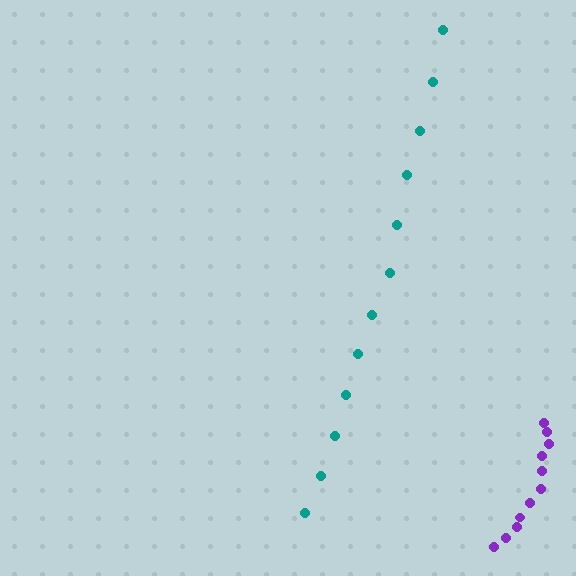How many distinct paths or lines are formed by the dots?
There are 2 distinct paths.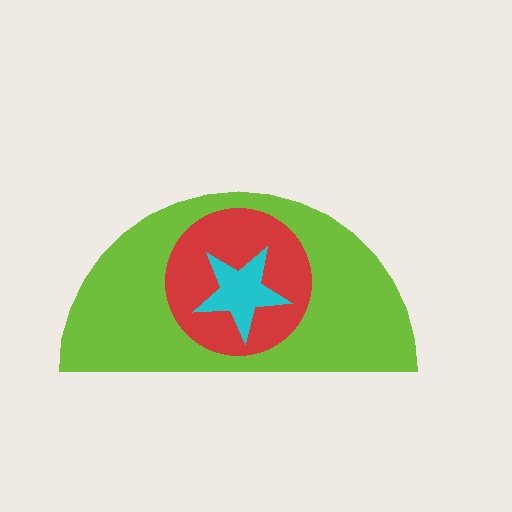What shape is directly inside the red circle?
The cyan star.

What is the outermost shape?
The lime semicircle.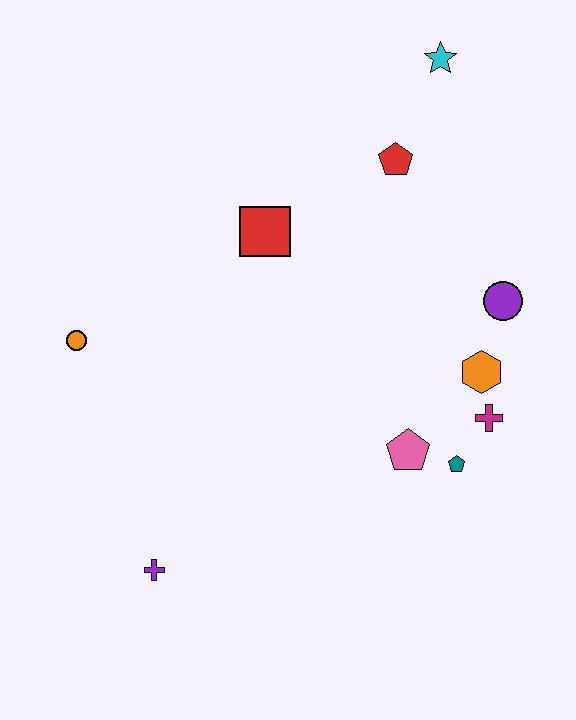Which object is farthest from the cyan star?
The purple cross is farthest from the cyan star.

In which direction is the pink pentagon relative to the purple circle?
The pink pentagon is below the purple circle.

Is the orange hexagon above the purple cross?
Yes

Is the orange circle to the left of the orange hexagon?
Yes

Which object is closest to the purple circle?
The orange hexagon is closest to the purple circle.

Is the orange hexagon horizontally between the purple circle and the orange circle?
Yes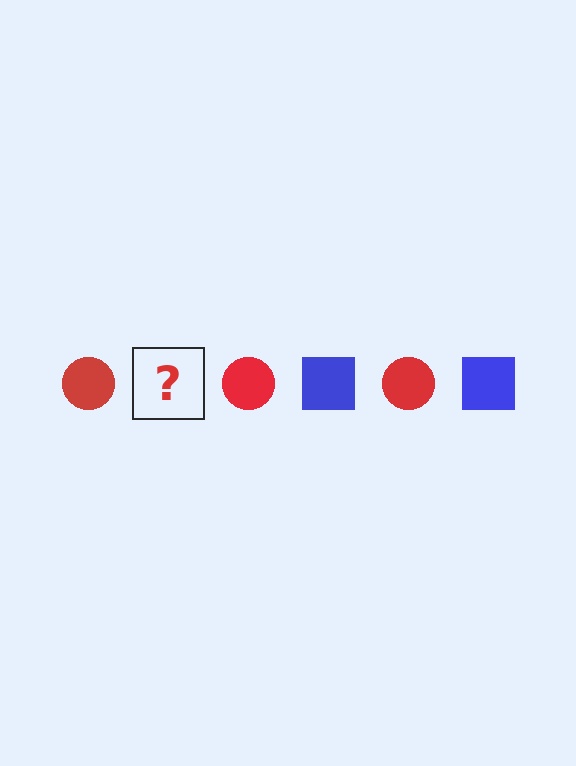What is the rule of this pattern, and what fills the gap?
The rule is that the pattern alternates between red circle and blue square. The gap should be filled with a blue square.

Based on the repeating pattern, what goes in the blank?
The blank should be a blue square.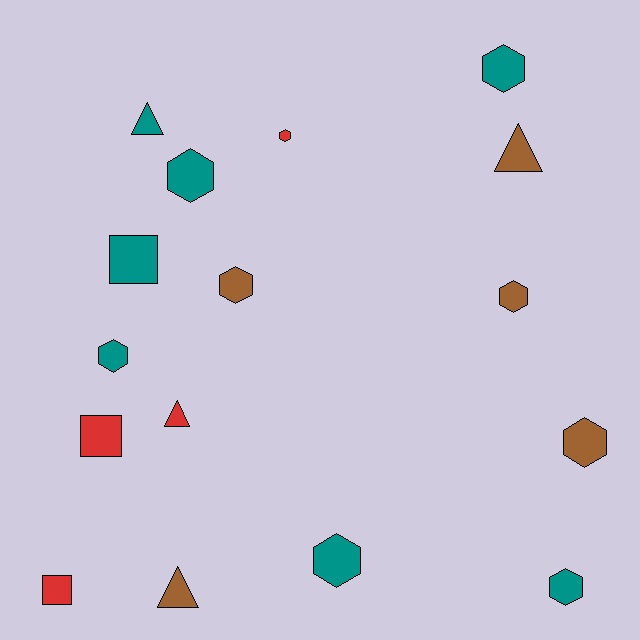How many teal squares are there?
There is 1 teal square.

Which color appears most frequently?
Teal, with 7 objects.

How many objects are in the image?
There are 16 objects.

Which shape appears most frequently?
Hexagon, with 9 objects.